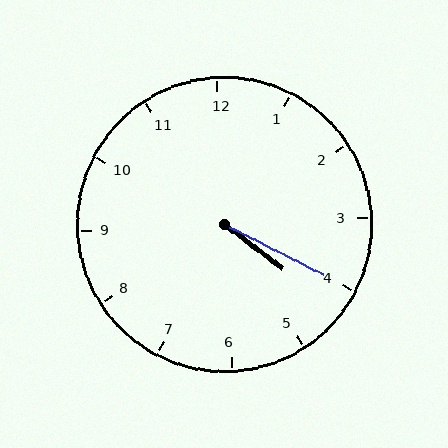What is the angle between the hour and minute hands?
Approximately 10 degrees.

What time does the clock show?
4:20.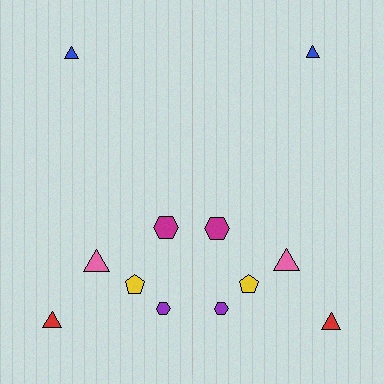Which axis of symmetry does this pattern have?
The pattern has a vertical axis of symmetry running through the center of the image.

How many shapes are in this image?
There are 12 shapes in this image.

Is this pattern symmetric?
Yes, this pattern has bilateral (reflection) symmetry.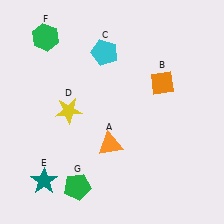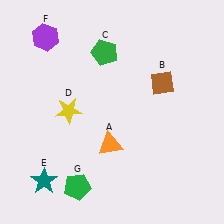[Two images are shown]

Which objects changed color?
B changed from orange to brown. C changed from cyan to green. F changed from green to purple.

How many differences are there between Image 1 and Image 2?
There are 3 differences between the two images.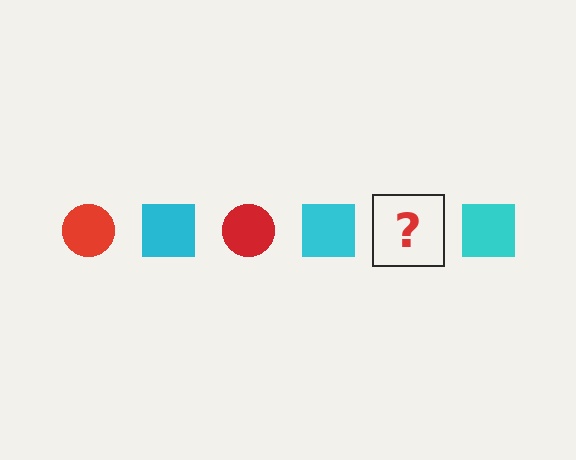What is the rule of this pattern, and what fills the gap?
The rule is that the pattern alternates between red circle and cyan square. The gap should be filled with a red circle.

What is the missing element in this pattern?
The missing element is a red circle.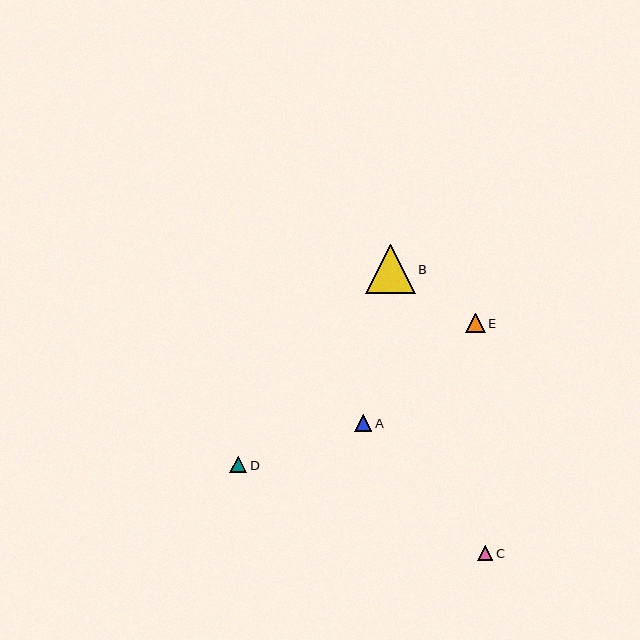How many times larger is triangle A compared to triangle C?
Triangle A is approximately 1.1 times the size of triangle C.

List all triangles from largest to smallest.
From largest to smallest: B, E, A, D, C.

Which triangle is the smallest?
Triangle C is the smallest with a size of approximately 15 pixels.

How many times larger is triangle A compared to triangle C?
Triangle A is approximately 1.1 times the size of triangle C.